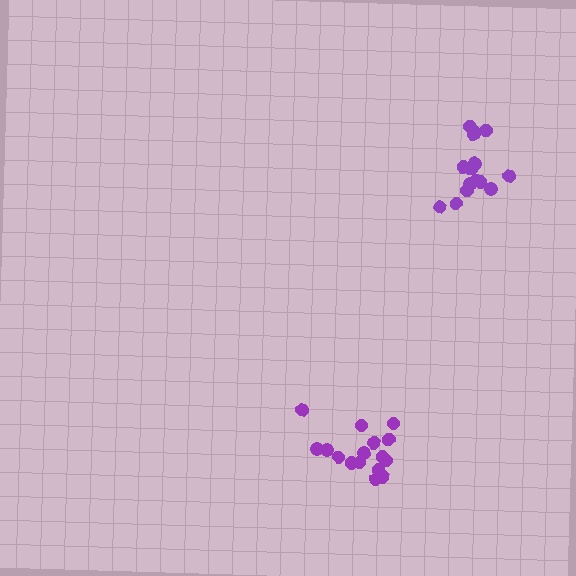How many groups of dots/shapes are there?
There are 2 groups.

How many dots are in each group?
Group 1: 15 dots, Group 2: 16 dots (31 total).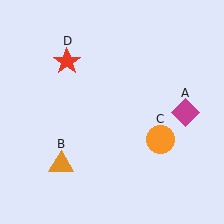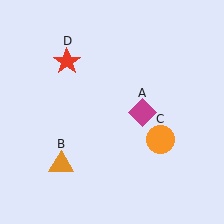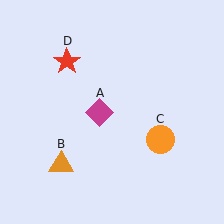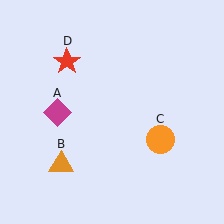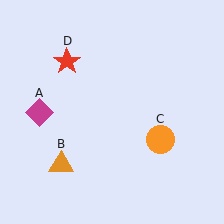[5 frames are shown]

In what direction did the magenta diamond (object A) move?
The magenta diamond (object A) moved left.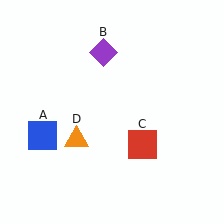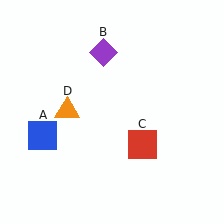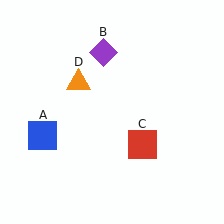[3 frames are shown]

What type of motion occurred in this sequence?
The orange triangle (object D) rotated clockwise around the center of the scene.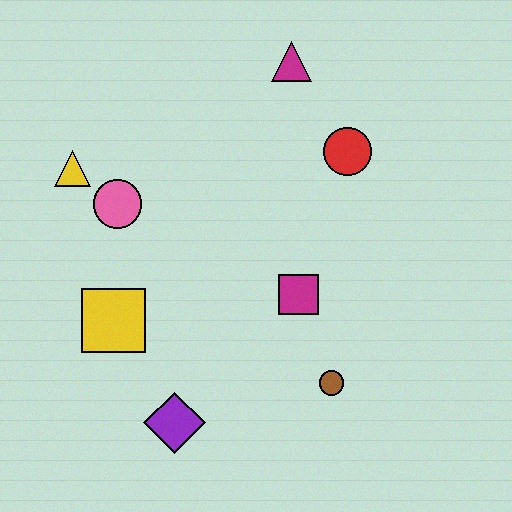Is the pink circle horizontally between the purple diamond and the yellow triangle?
Yes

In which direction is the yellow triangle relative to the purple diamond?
The yellow triangle is above the purple diamond.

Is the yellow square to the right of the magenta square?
No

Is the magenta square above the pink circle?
No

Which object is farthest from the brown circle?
The yellow triangle is farthest from the brown circle.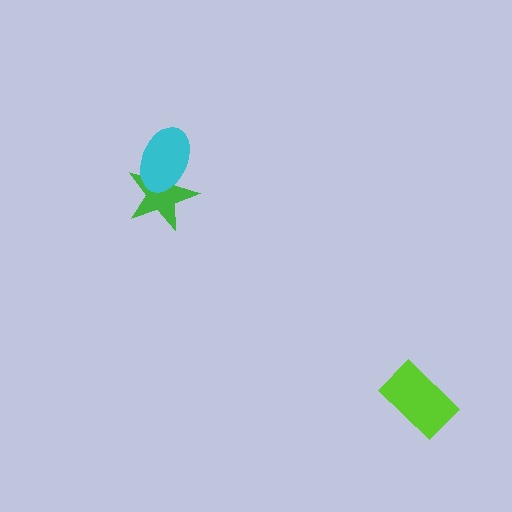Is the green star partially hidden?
Yes, it is partially covered by another shape.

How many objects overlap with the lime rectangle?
0 objects overlap with the lime rectangle.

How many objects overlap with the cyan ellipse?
1 object overlaps with the cyan ellipse.